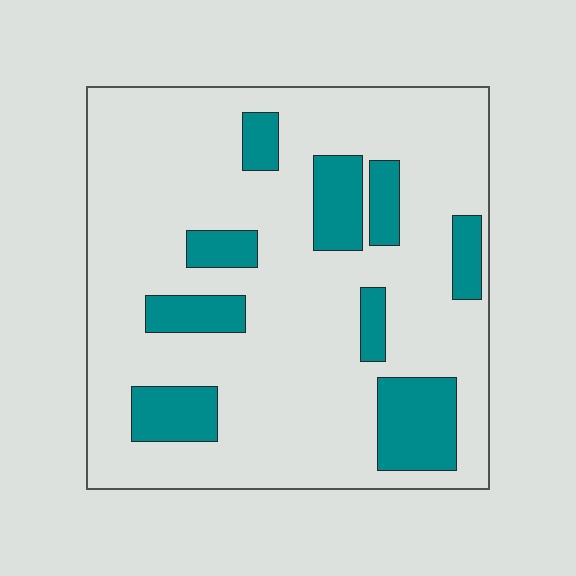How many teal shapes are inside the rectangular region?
9.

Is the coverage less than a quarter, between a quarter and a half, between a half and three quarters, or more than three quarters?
Less than a quarter.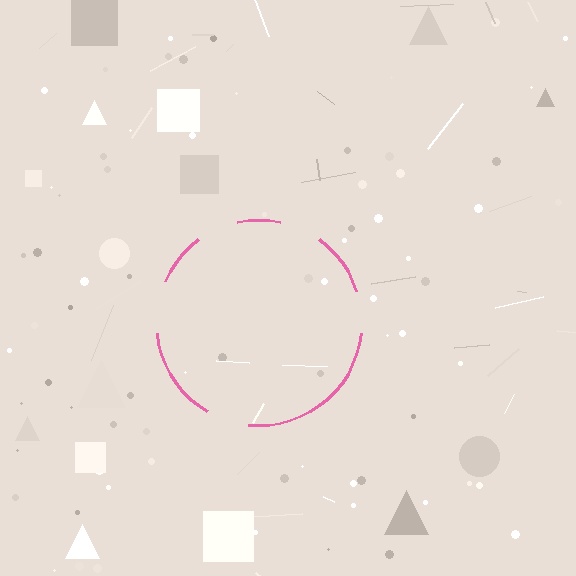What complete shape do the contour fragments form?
The contour fragments form a circle.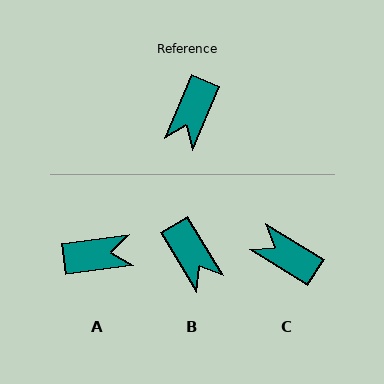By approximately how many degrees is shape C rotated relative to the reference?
Approximately 98 degrees clockwise.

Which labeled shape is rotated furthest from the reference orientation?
A, about 121 degrees away.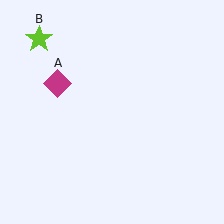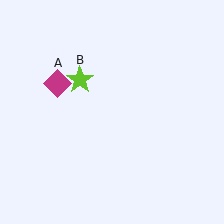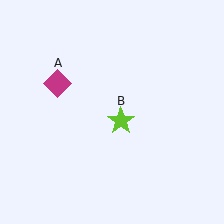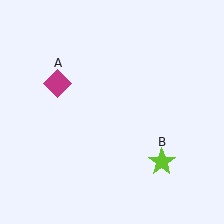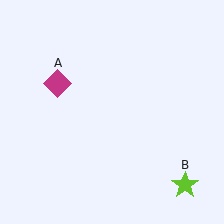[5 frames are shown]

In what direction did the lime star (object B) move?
The lime star (object B) moved down and to the right.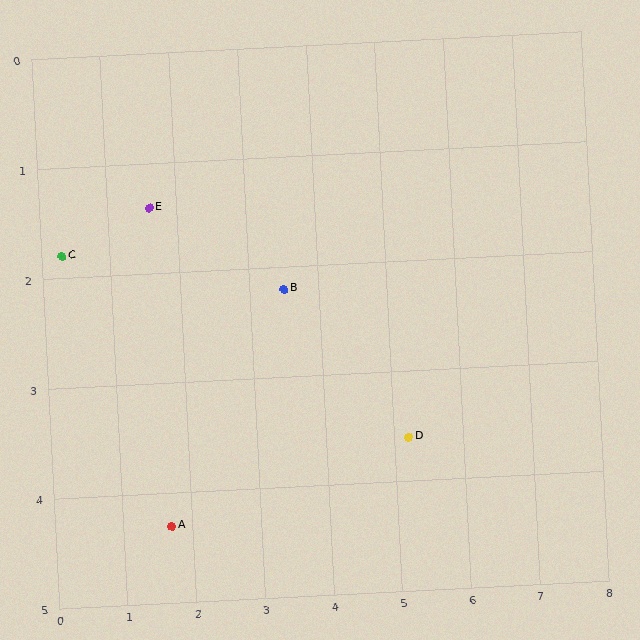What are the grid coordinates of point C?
Point C is at approximately (0.3, 1.8).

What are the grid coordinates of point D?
Point D is at approximately (5.2, 3.6).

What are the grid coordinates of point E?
Point E is at approximately (1.6, 1.4).